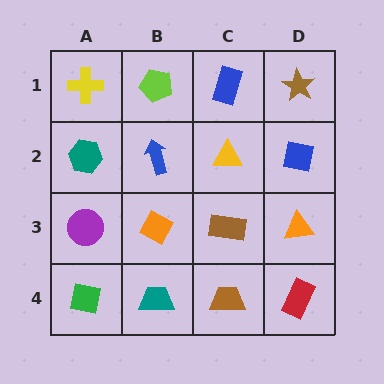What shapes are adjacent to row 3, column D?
A blue square (row 2, column D), a red rectangle (row 4, column D), a brown rectangle (row 3, column C).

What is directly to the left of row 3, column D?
A brown rectangle.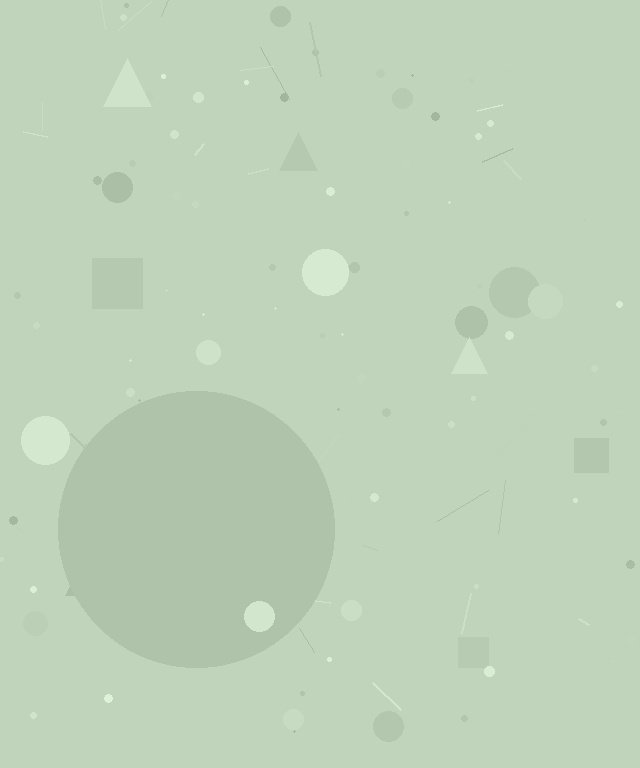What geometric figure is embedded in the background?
A circle is embedded in the background.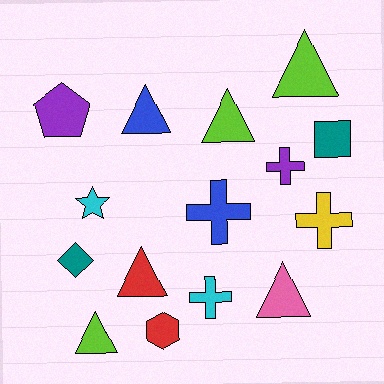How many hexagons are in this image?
There is 1 hexagon.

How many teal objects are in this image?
There are 2 teal objects.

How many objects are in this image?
There are 15 objects.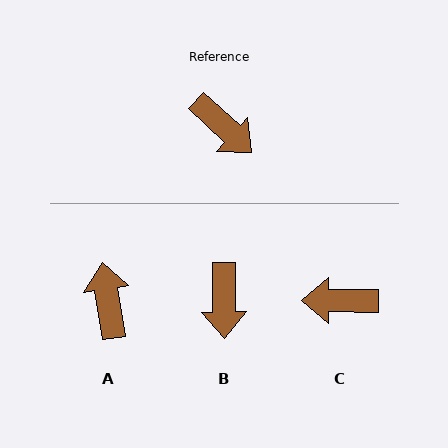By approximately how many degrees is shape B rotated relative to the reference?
Approximately 47 degrees clockwise.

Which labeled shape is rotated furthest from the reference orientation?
A, about 142 degrees away.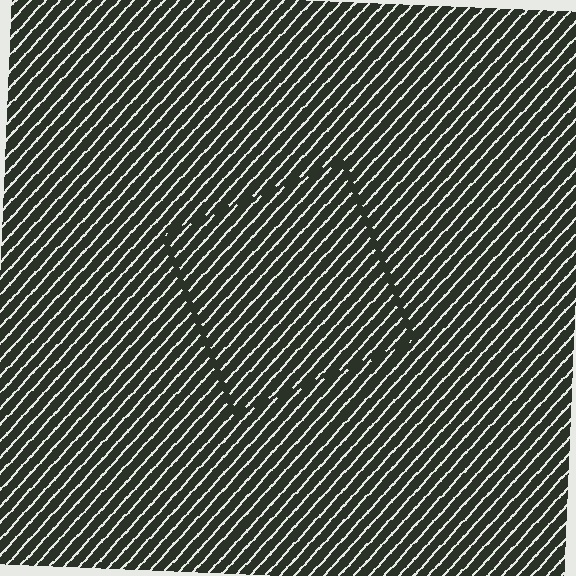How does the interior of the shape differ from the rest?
The interior of the shape contains the same grating, shifted by half a period — the contour is defined by the phase discontinuity where line-ends from the inner and outer gratings abut.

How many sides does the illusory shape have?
4 sides — the line-ends trace a square.